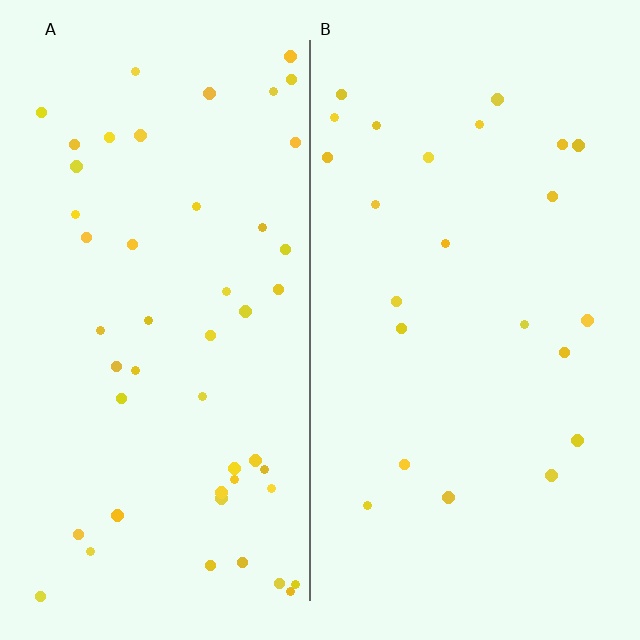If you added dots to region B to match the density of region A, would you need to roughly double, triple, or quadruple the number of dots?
Approximately double.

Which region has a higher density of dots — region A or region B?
A (the left).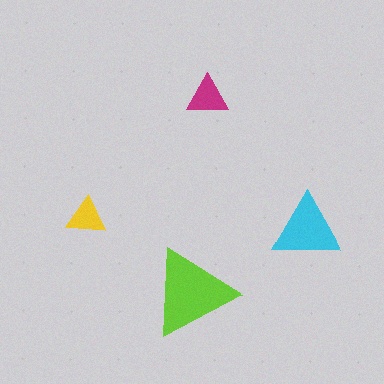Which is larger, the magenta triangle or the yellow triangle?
The magenta one.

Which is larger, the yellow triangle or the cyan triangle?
The cyan one.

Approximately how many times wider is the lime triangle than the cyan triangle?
About 1.5 times wider.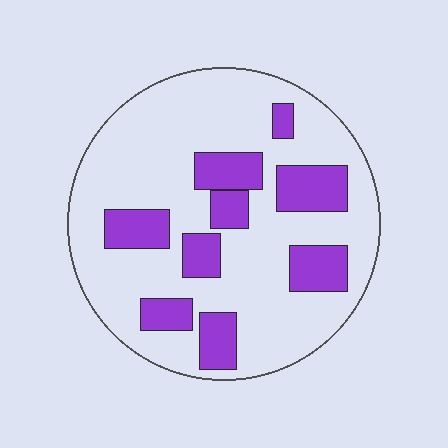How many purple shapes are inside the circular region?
9.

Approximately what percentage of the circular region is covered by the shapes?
Approximately 25%.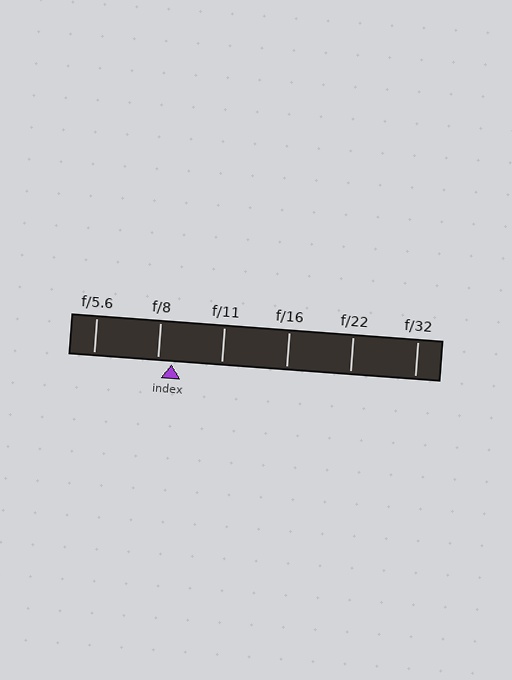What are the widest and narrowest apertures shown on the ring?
The widest aperture shown is f/5.6 and the narrowest is f/32.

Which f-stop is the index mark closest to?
The index mark is closest to f/8.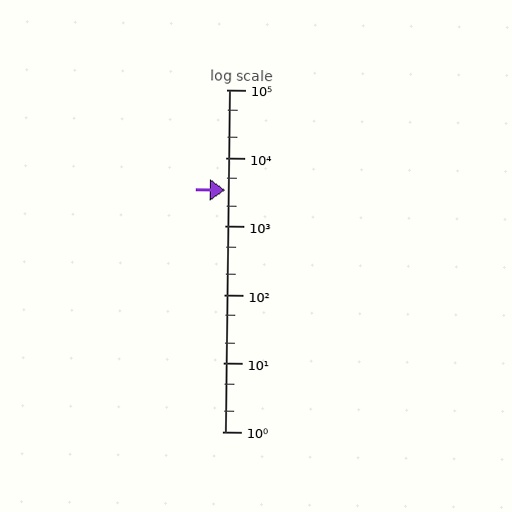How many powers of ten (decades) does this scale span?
The scale spans 5 decades, from 1 to 100000.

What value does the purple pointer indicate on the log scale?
The pointer indicates approximately 3400.